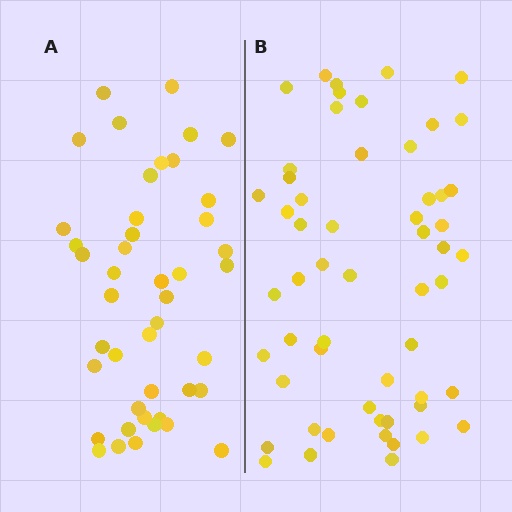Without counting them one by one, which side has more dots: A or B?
Region B (the right region) has more dots.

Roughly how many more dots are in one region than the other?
Region B has roughly 12 or so more dots than region A.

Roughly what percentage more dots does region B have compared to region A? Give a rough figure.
About 25% more.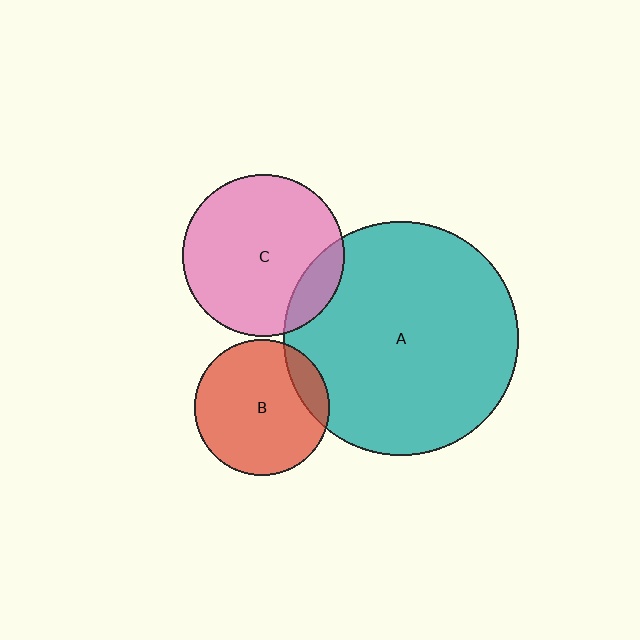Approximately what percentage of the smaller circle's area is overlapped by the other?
Approximately 15%.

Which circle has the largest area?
Circle A (teal).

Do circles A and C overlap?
Yes.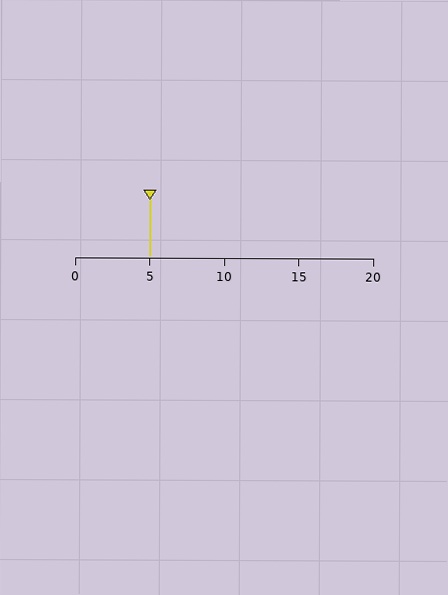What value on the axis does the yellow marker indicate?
The marker indicates approximately 5.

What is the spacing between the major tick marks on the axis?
The major ticks are spaced 5 apart.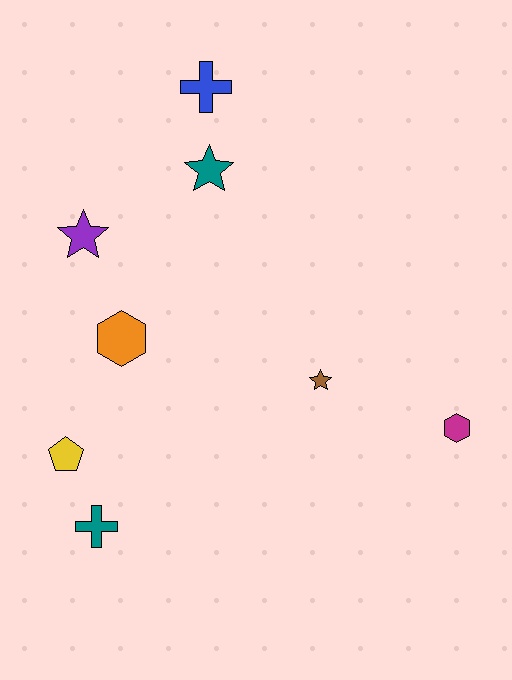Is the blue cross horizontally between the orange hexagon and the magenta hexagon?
Yes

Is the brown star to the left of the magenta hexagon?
Yes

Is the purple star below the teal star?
Yes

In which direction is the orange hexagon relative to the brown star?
The orange hexagon is to the left of the brown star.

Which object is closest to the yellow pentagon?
The teal cross is closest to the yellow pentagon.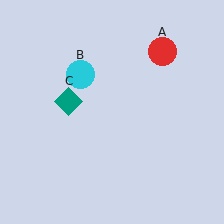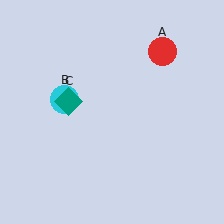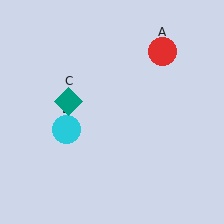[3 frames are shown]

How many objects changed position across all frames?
1 object changed position: cyan circle (object B).